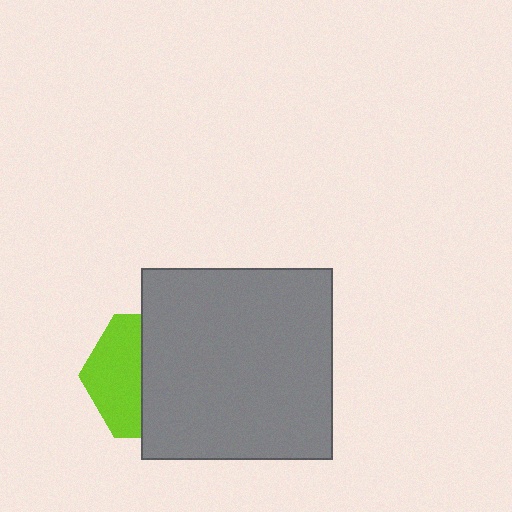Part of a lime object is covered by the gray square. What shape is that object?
It is a hexagon.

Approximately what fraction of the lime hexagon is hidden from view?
Roughly 58% of the lime hexagon is hidden behind the gray square.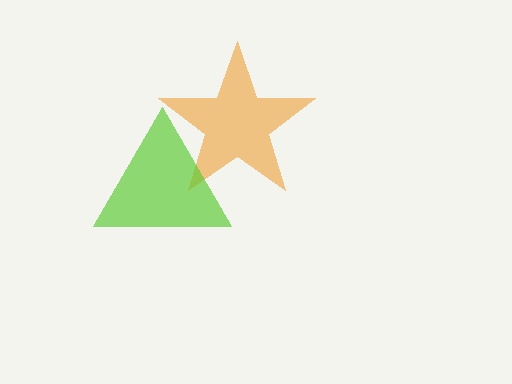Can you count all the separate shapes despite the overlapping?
Yes, there are 2 separate shapes.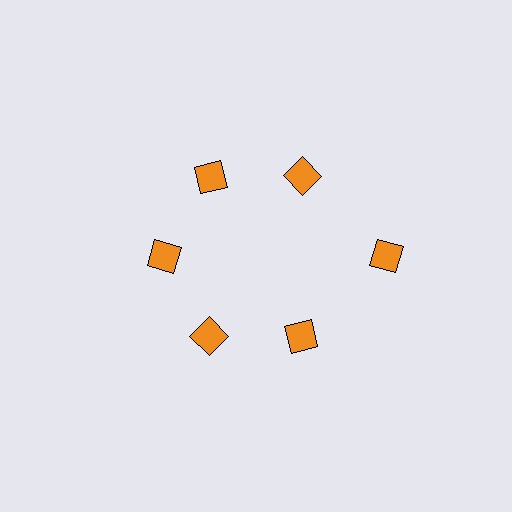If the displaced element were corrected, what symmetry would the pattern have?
It would have 6-fold rotational symmetry — the pattern would map onto itself every 60 degrees.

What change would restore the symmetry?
The symmetry would be restored by moving it inward, back onto the ring so that all 6 diamonds sit at equal angles and equal distance from the center.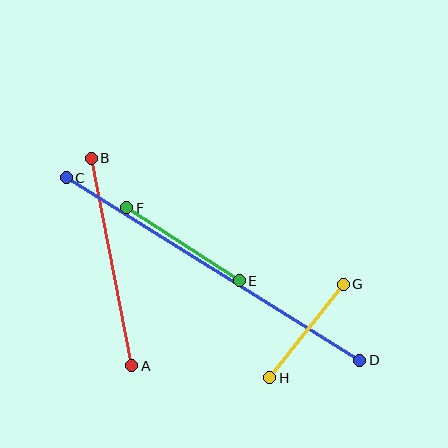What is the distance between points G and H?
The distance is approximately 119 pixels.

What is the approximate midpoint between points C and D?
The midpoint is at approximately (213, 269) pixels.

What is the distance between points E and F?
The distance is approximately 134 pixels.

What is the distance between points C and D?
The distance is approximately 346 pixels.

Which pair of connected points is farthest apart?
Points C and D are farthest apart.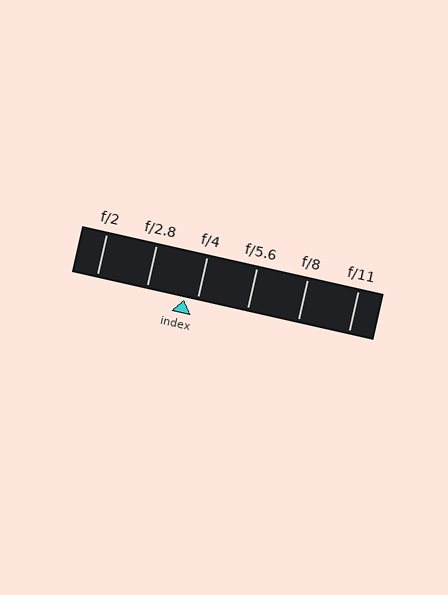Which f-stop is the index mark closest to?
The index mark is closest to f/4.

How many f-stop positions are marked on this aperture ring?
There are 6 f-stop positions marked.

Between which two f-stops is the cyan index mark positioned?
The index mark is between f/2.8 and f/4.